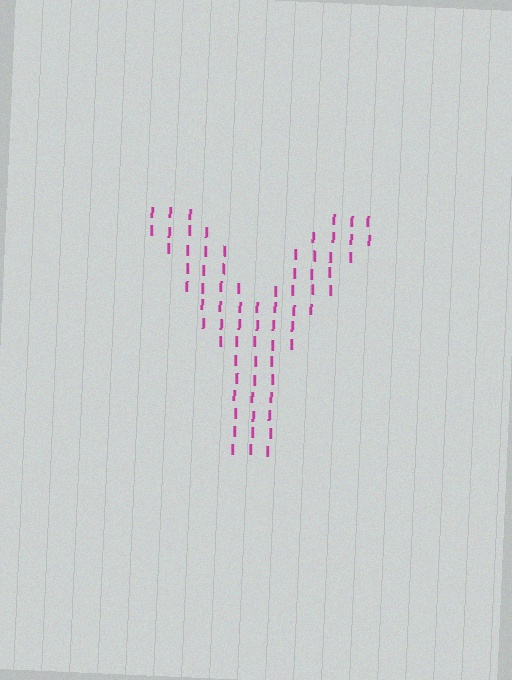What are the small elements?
The small elements are letter I's.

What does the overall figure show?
The overall figure shows the letter Y.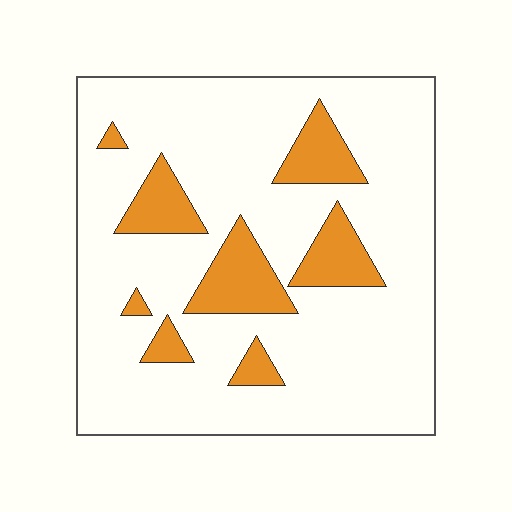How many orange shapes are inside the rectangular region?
8.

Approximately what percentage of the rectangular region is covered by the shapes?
Approximately 15%.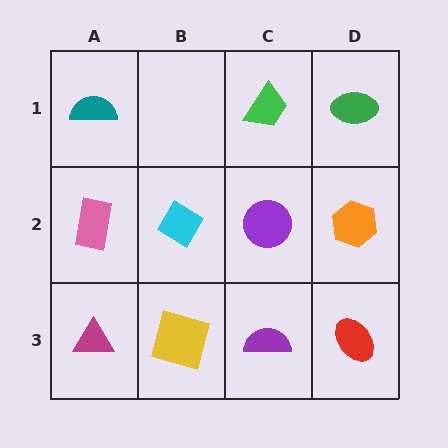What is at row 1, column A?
A teal semicircle.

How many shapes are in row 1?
3 shapes.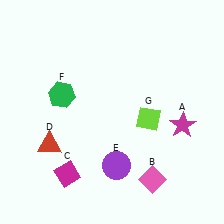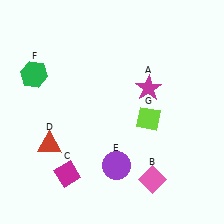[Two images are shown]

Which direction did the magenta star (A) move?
The magenta star (A) moved up.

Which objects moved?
The objects that moved are: the magenta star (A), the green hexagon (F).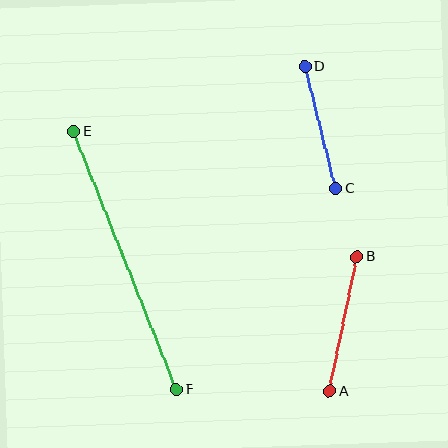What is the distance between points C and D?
The distance is approximately 126 pixels.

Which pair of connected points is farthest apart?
Points E and F are farthest apart.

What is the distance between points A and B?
The distance is approximately 137 pixels.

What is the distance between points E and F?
The distance is approximately 278 pixels.